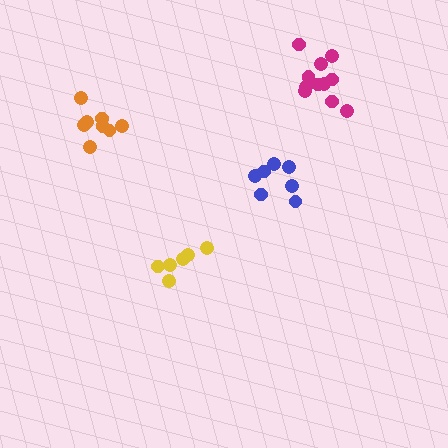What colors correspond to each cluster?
The clusters are colored: blue, yellow, orange, magenta.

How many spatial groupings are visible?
There are 4 spatial groupings.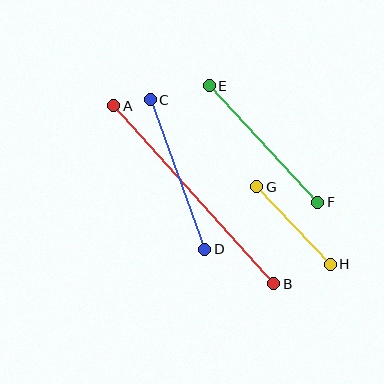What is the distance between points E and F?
The distance is approximately 159 pixels.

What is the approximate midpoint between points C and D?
The midpoint is at approximately (177, 174) pixels.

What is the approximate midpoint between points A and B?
The midpoint is at approximately (194, 195) pixels.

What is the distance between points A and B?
The distance is approximately 239 pixels.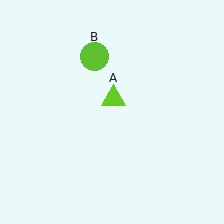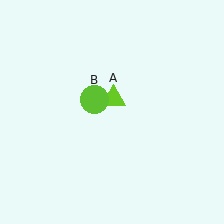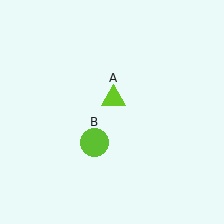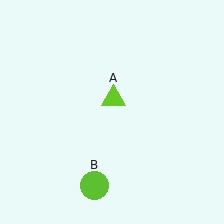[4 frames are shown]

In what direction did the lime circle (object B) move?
The lime circle (object B) moved down.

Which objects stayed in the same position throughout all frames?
Lime triangle (object A) remained stationary.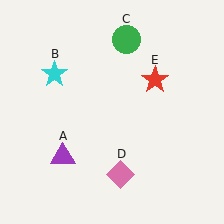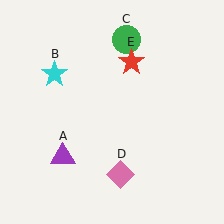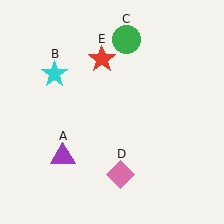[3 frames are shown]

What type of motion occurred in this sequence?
The red star (object E) rotated counterclockwise around the center of the scene.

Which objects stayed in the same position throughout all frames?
Purple triangle (object A) and cyan star (object B) and green circle (object C) and pink diamond (object D) remained stationary.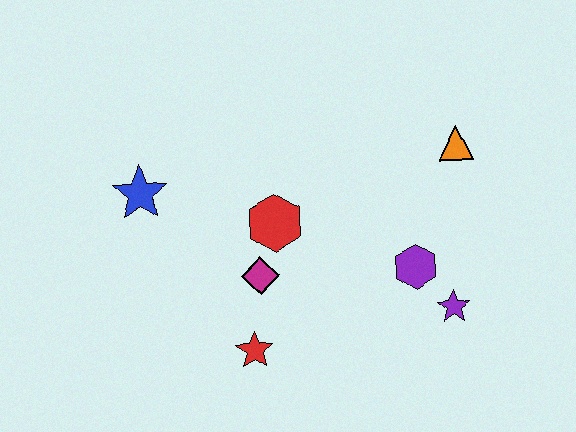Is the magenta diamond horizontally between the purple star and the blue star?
Yes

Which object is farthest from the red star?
The orange triangle is farthest from the red star.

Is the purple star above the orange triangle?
No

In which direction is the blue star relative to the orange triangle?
The blue star is to the left of the orange triangle.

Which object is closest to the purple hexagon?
The purple star is closest to the purple hexagon.